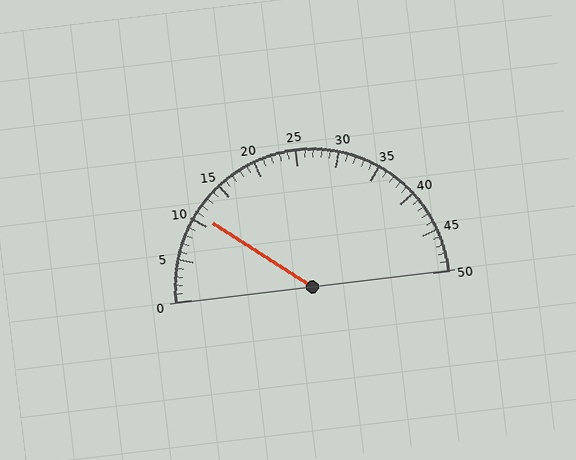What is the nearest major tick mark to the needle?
The nearest major tick mark is 10.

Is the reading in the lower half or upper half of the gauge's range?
The reading is in the lower half of the range (0 to 50).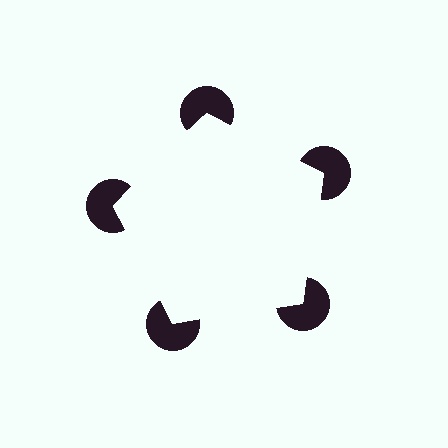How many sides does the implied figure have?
5 sides.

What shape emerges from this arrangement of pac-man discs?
An illusory pentagon — its edges are inferred from the aligned wedge cuts in the pac-man discs, not physically drawn.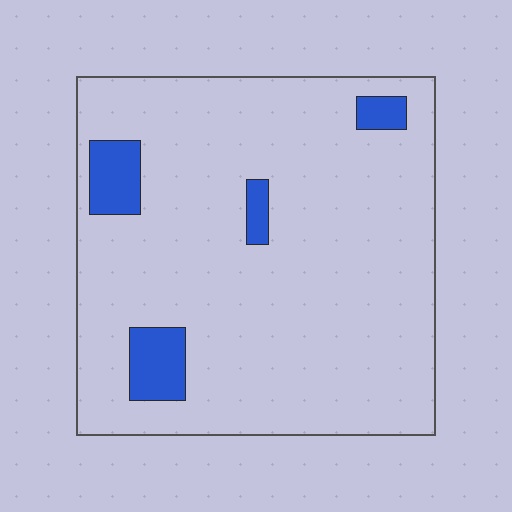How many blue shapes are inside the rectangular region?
4.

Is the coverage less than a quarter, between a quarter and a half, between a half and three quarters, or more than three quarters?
Less than a quarter.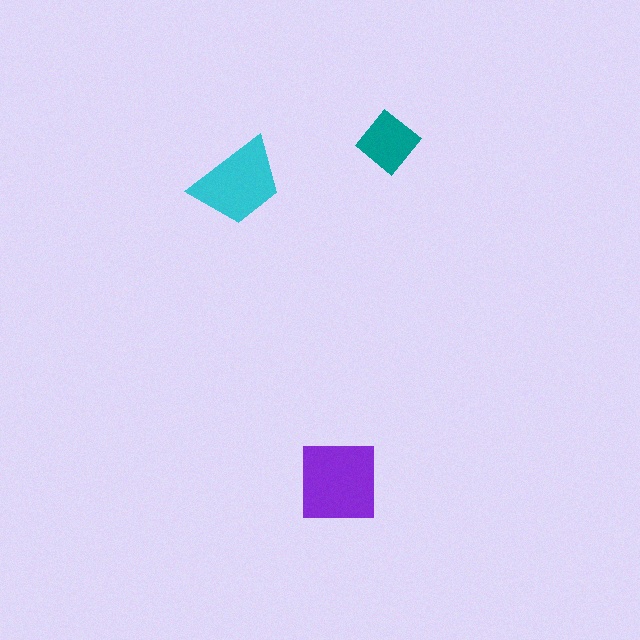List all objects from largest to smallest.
The purple square, the cyan trapezoid, the teal diamond.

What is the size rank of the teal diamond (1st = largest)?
3rd.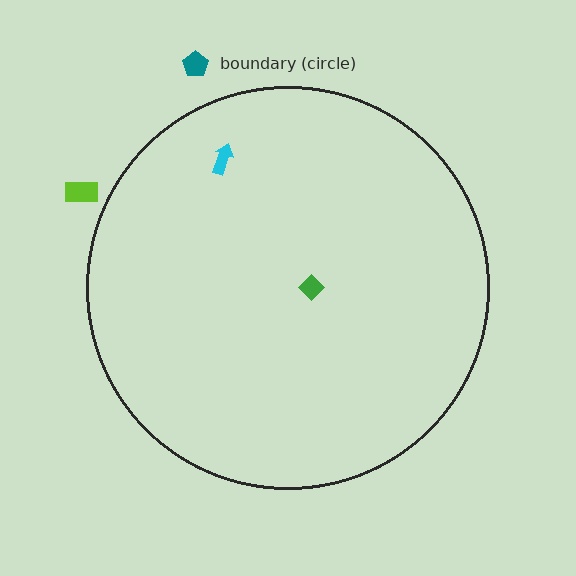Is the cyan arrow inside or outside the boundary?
Inside.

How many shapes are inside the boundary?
2 inside, 2 outside.